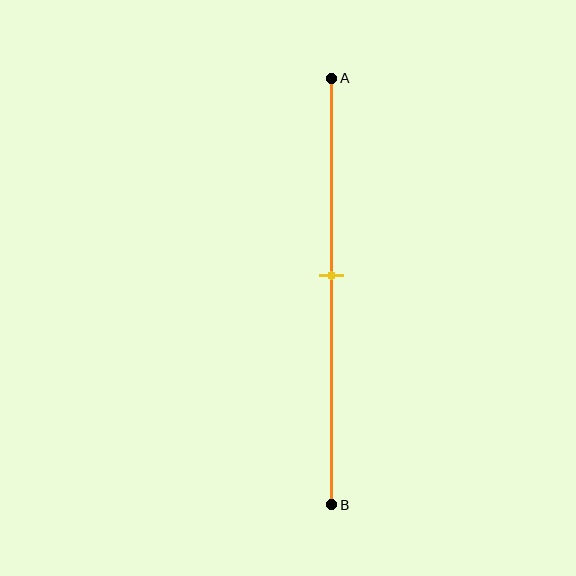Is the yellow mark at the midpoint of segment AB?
No, the mark is at about 45% from A, not at the 50% midpoint.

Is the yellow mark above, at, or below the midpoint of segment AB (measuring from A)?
The yellow mark is above the midpoint of segment AB.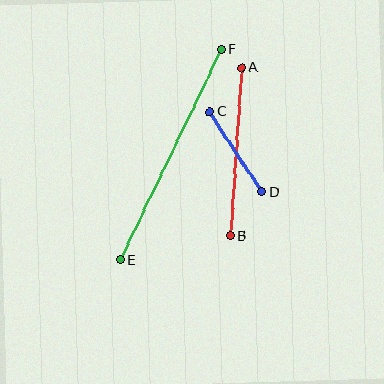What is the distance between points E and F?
The distance is approximately 233 pixels.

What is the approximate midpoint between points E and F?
The midpoint is at approximately (171, 155) pixels.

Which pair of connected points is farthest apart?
Points E and F are farthest apart.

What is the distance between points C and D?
The distance is approximately 95 pixels.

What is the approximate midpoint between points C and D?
The midpoint is at approximately (236, 152) pixels.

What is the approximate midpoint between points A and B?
The midpoint is at approximately (236, 152) pixels.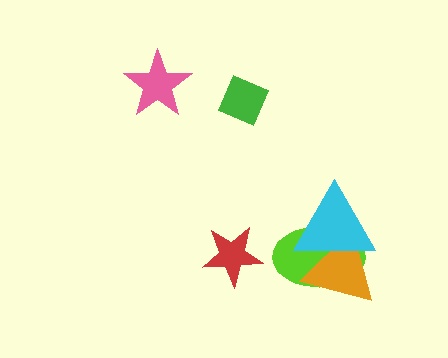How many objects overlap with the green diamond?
0 objects overlap with the green diamond.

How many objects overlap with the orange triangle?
2 objects overlap with the orange triangle.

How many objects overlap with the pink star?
0 objects overlap with the pink star.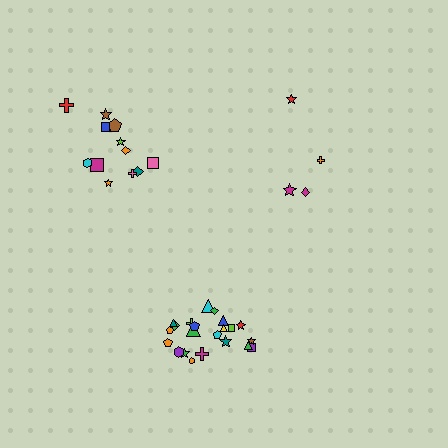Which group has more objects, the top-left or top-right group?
The top-left group.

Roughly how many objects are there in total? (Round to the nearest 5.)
Roughly 40 objects in total.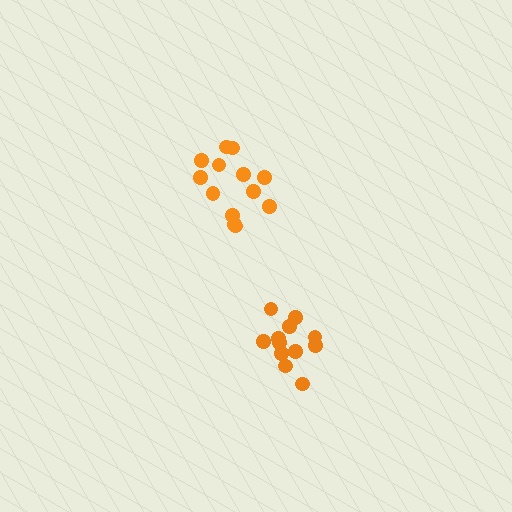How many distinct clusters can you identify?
There are 2 distinct clusters.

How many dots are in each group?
Group 1: 12 dots, Group 2: 13 dots (25 total).